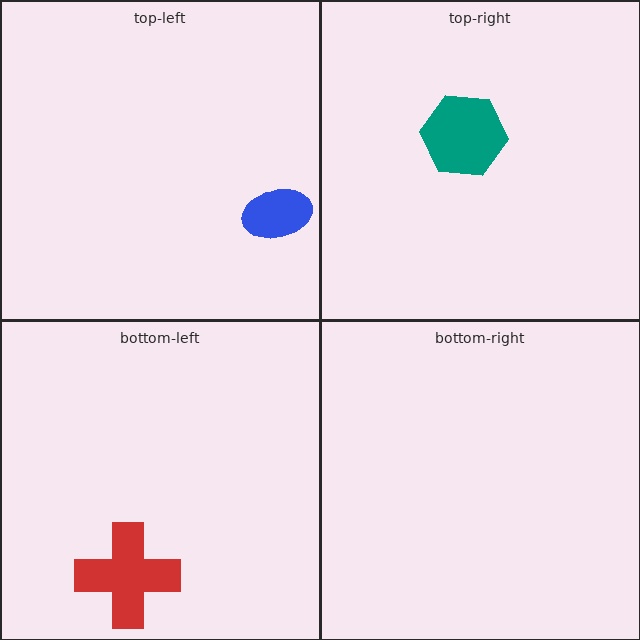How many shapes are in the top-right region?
1.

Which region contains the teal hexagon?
The top-right region.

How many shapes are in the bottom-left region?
1.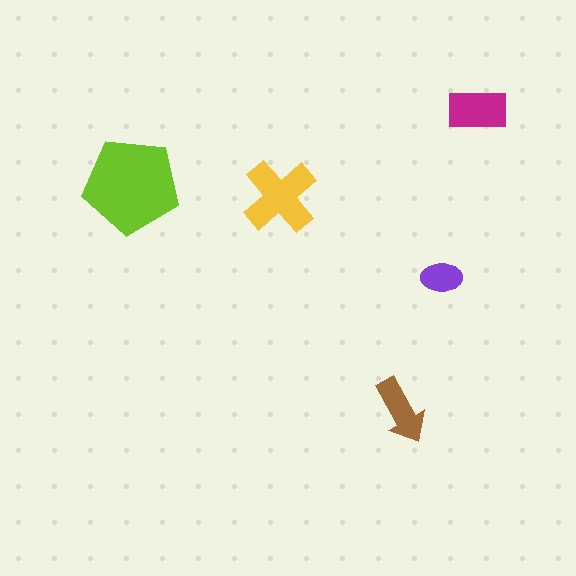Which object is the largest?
The lime pentagon.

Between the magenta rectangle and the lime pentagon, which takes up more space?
The lime pentagon.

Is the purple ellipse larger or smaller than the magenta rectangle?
Smaller.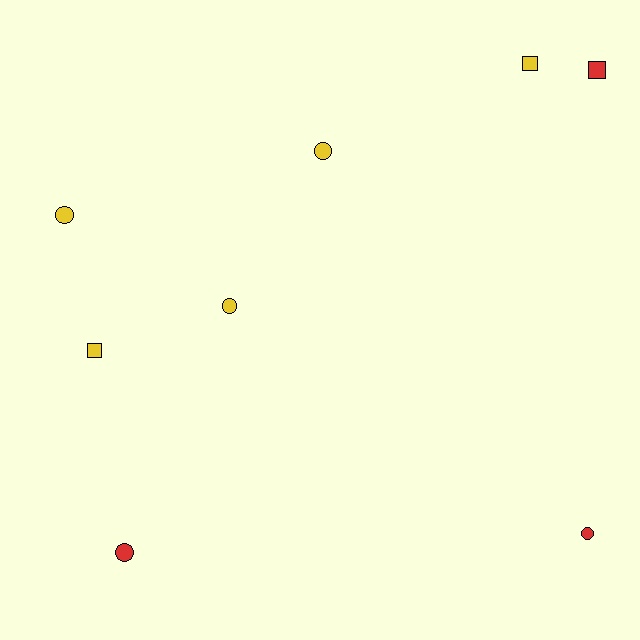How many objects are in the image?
There are 8 objects.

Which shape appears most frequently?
Circle, with 5 objects.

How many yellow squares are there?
There are 2 yellow squares.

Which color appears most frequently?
Yellow, with 5 objects.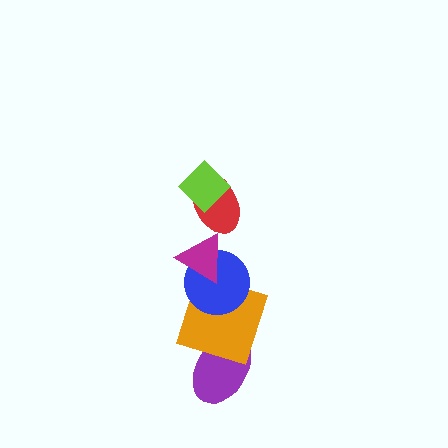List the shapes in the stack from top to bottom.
From top to bottom: the lime diamond, the red ellipse, the magenta triangle, the blue circle, the orange square, the purple ellipse.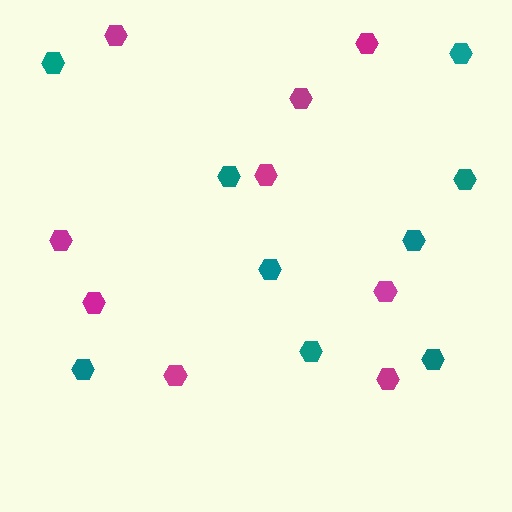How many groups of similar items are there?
There are 2 groups: one group of teal hexagons (9) and one group of magenta hexagons (9).